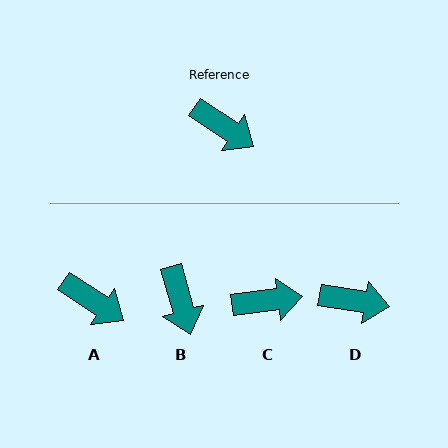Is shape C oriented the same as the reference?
No, it is off by about 41 degrees.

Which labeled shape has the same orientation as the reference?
A.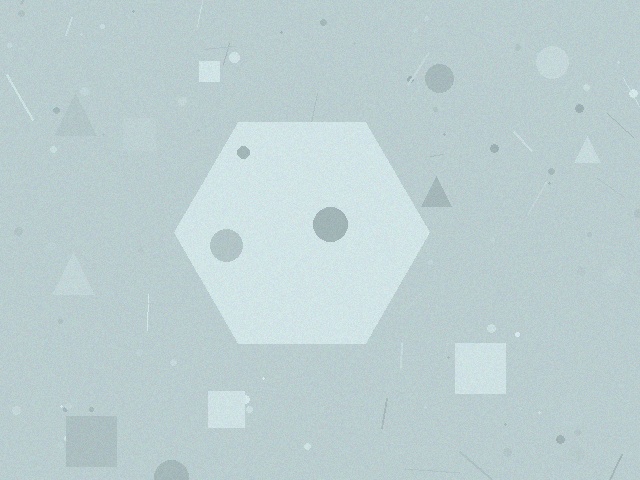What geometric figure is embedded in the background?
A hexagon is embedded in the background.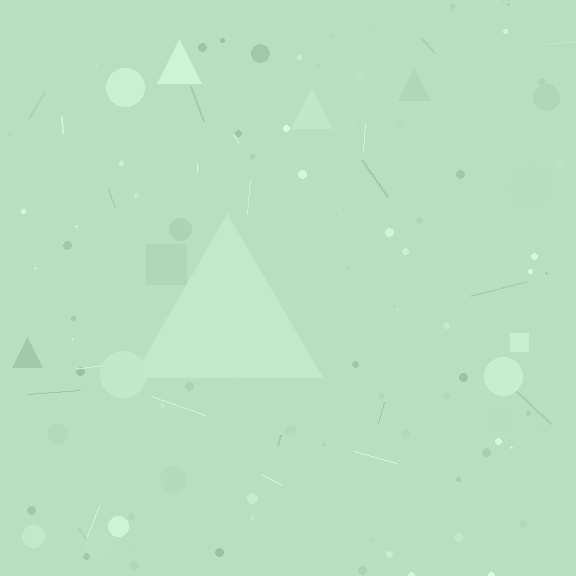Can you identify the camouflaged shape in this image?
The camouflaged shape is a triangle.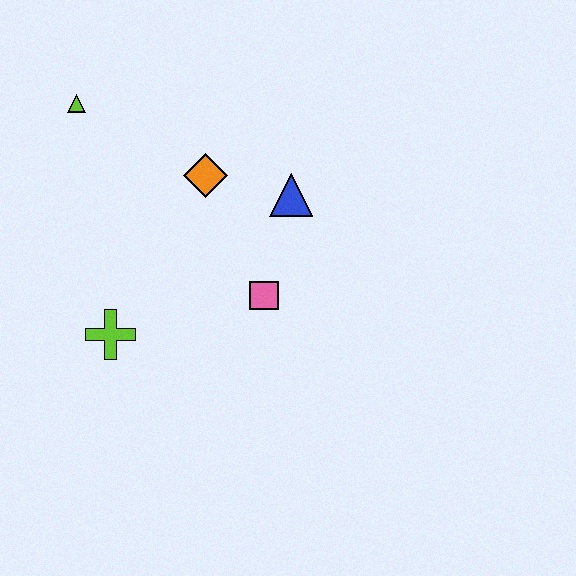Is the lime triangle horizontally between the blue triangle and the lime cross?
No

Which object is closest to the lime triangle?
The orange diamond is closest to the lime triangle.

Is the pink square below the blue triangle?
Yes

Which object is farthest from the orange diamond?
The lime cross is farthest from the orange diamond.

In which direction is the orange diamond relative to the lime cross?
The orange diamond is above the lime cross.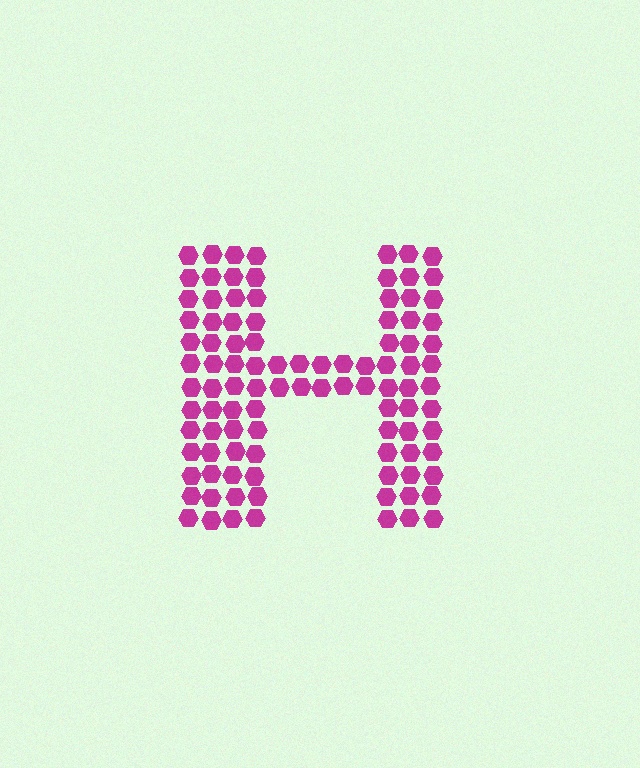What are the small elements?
The small elements are hexagons.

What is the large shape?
The large shape is the letter H.